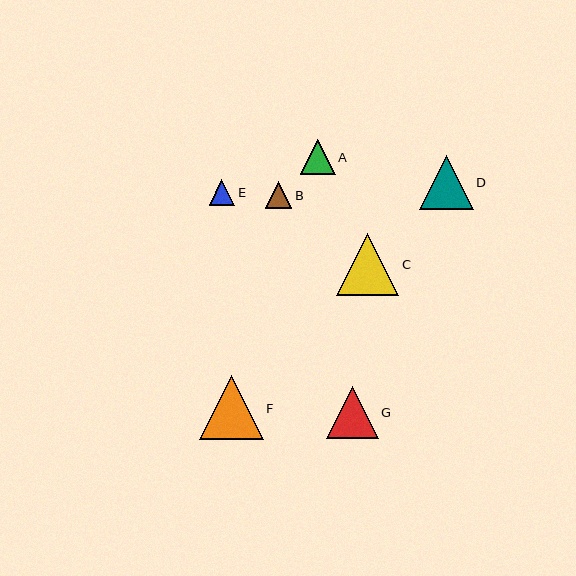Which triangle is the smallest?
Triangle E is the smallest with a size of approximately 25 pixels.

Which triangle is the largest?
Triangle F is the largest with a size of approximately 64 pixels.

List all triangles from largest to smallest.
From largest to smallest: F, C, D, G, A, B, E.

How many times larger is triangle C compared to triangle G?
Triangle C is approximately 1.2 times the size of triangle G.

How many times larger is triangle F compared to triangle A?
Triangle F is approximately 1.8 times the size of triangle A.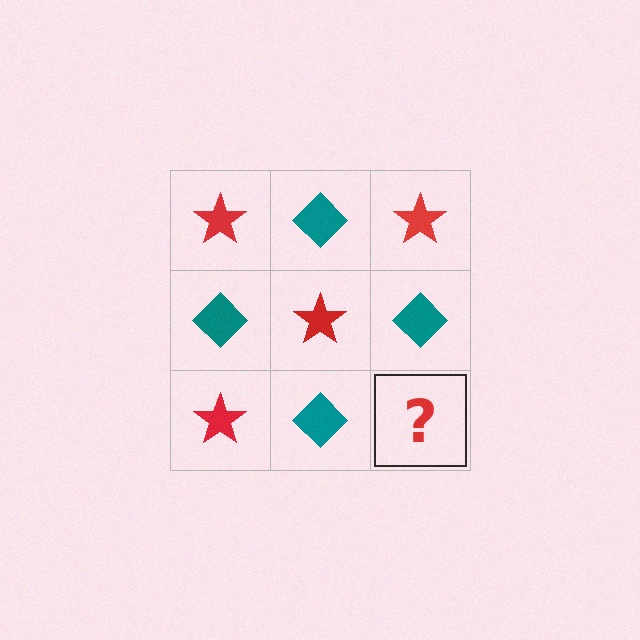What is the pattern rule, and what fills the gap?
The rule is that it alternates red star and teal diamond in a checkerboard pattern. The gap should be filled with a red star.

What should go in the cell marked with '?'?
The missing cell should contain a red star.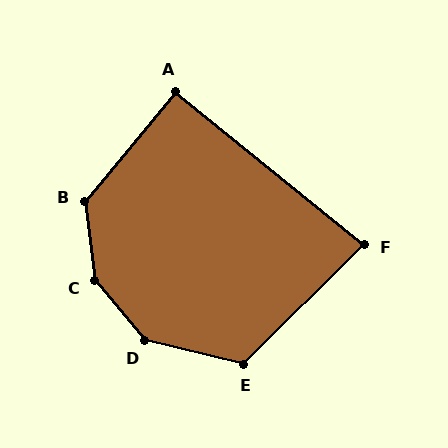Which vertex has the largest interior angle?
C, at approximately 148 degrees.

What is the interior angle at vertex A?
Approximately 90 degrees (approximately right).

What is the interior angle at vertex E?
Approximately 122 degrees (obtuse).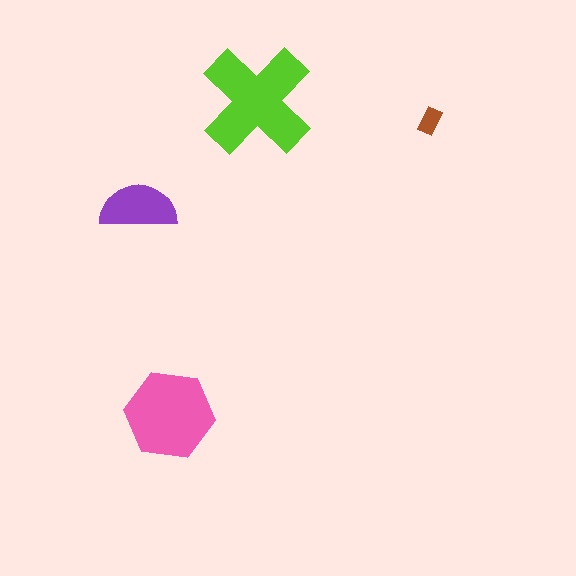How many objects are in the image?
There are 4 objects in the image.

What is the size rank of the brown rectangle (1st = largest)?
4th.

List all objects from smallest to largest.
The brown rectangle, the purple semicircle, the pink hexagon, the lime cross.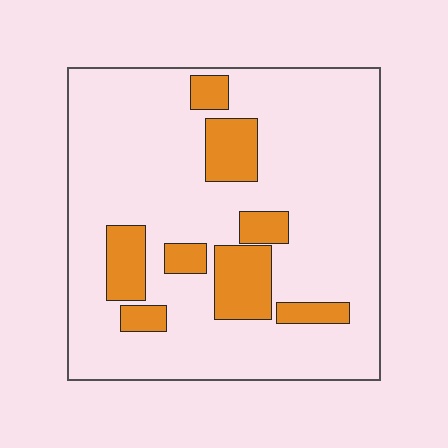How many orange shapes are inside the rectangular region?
8.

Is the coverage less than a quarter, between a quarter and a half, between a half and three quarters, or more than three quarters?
Less than a quarter.